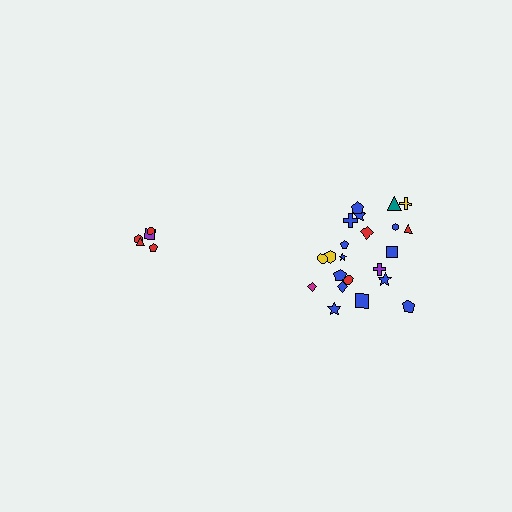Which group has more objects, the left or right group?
The right group.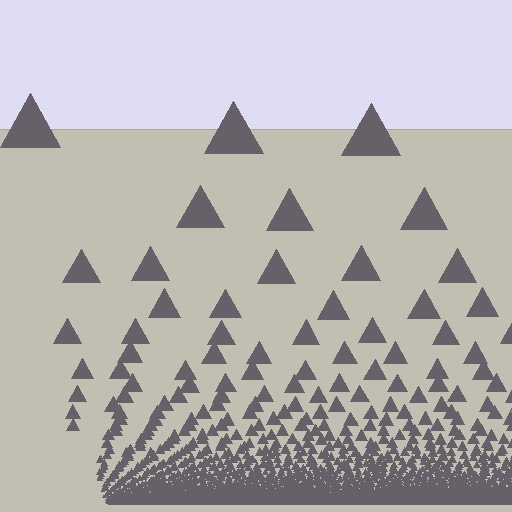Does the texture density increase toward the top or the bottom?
Density increases toward the bottom.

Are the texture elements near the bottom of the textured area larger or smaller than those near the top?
Smaller. The gradient is inverted — elements near the bottom are smaller and denser.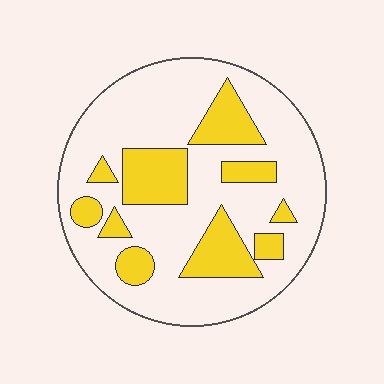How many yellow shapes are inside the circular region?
10.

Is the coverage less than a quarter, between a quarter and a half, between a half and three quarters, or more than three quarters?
Between a quarter and a half.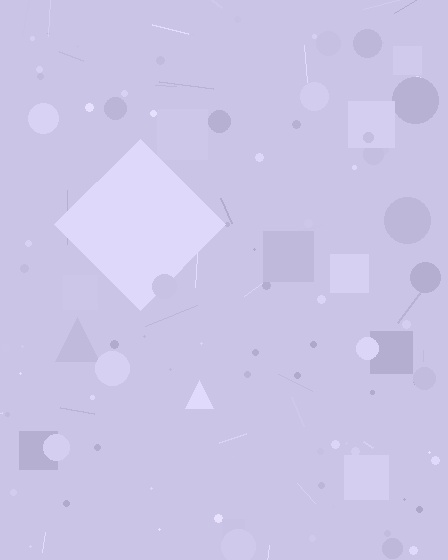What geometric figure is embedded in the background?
A diamond is embedded in the background.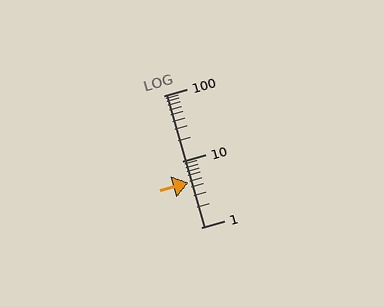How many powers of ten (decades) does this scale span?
The scale spans 2 decades, from 1 to 100.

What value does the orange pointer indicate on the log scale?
The pointer indicates approximately 4.7.